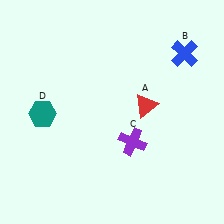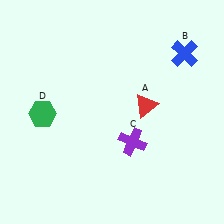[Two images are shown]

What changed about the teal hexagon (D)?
In Image 1, D is teal. In Image 2, it changed to green.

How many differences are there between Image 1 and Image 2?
There is 1 difference between the two images.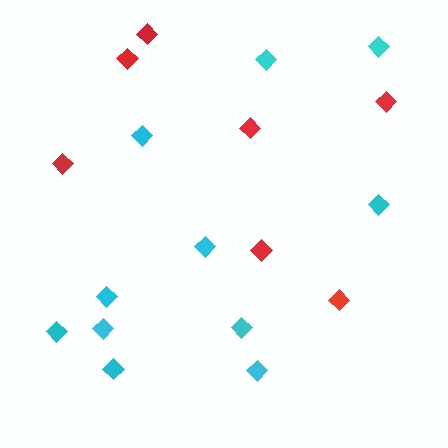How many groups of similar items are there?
There are 2 groups: one group of red diamonds (7) and one group of cyan diamonds (11).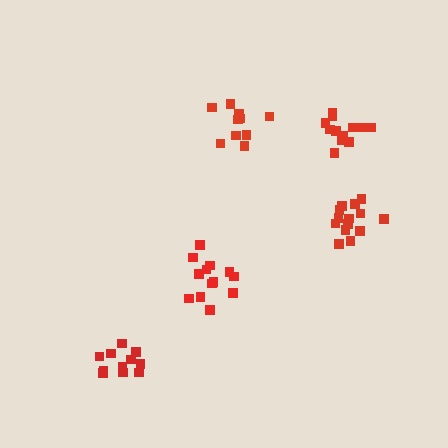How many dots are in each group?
Group 1: 10 dots, Group 2: 11 dots, Group 3: 13 dots, Group 4: 14 dots, Group 5: 12 dots (60 total).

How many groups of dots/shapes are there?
There are 5 groups.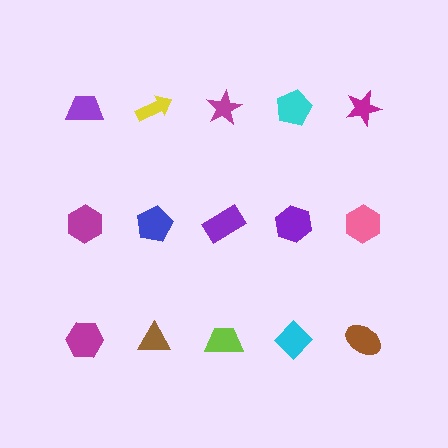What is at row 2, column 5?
A pink hexagon.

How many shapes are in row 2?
5 shapes.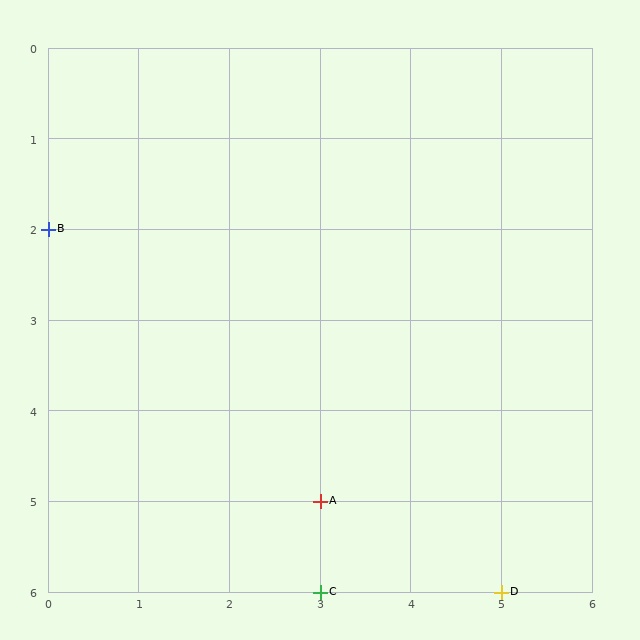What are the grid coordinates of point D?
Point D is at grid coordinates (5, 6).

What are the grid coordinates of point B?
Point B is at grid coordinates (0, 2).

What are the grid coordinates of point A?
Point A is at grid coordinates (3, 5).